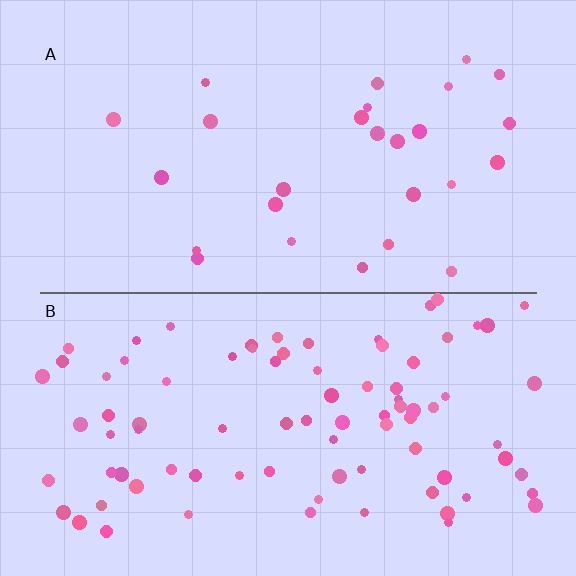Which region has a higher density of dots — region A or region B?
B (the bottom).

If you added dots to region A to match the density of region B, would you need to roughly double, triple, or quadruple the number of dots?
Approximately triple.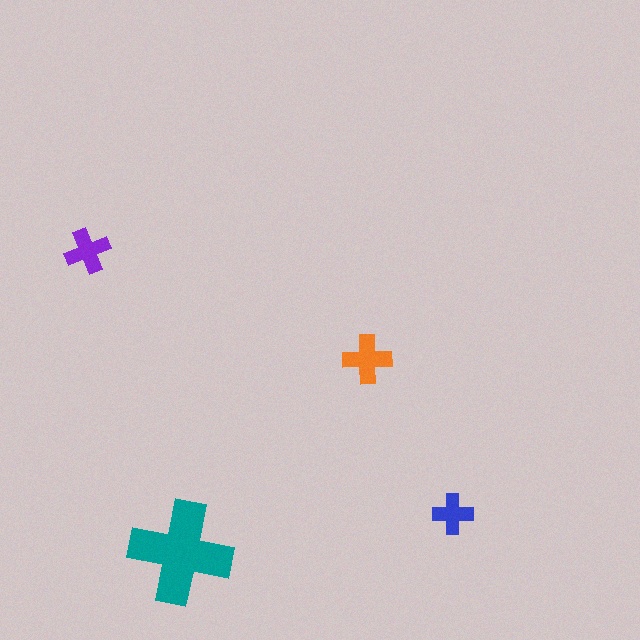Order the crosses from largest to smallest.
the teal one, the orange one, the purple one, the blue one.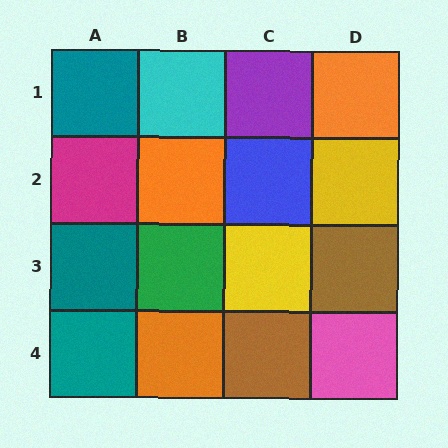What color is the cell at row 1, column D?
Orange.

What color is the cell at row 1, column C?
Purple.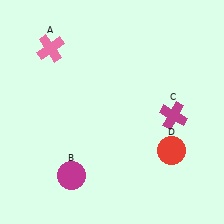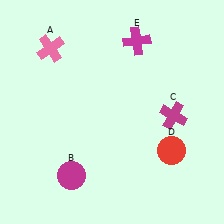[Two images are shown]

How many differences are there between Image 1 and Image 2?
There is 1 difference between the two images.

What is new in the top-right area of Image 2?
A magenta cross (E) was added in the top-right area of Image 2.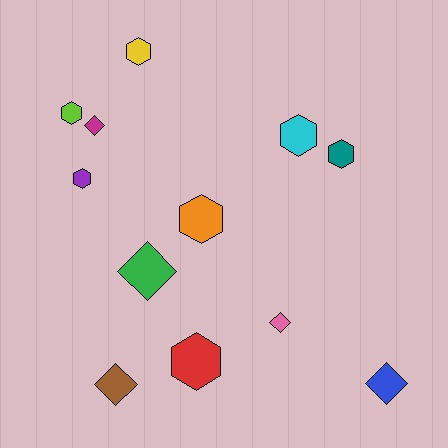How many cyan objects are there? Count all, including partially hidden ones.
There is 1 cyan object.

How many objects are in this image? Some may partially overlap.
There are 12 objects.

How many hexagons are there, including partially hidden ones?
There are 7 hexagons.